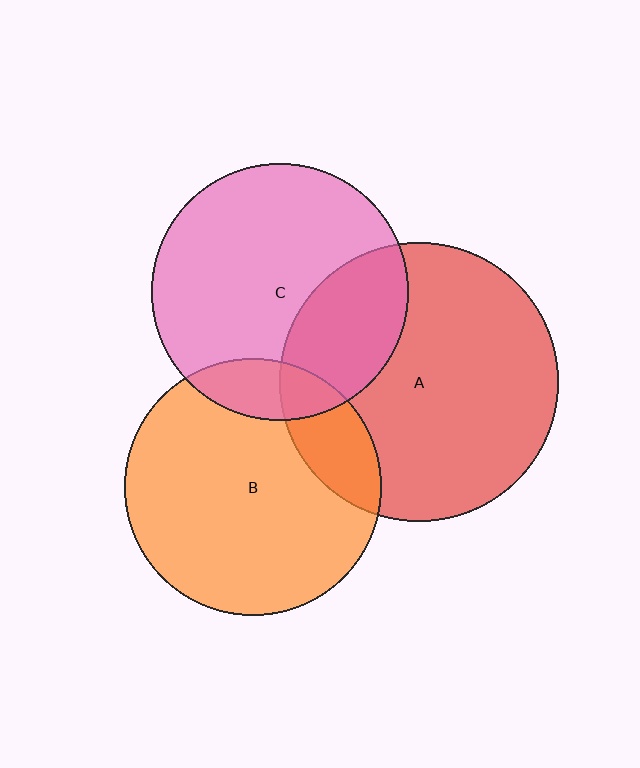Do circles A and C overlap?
Yes.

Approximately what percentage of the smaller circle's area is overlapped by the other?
Approximately 30%.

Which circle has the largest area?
Circle A (red).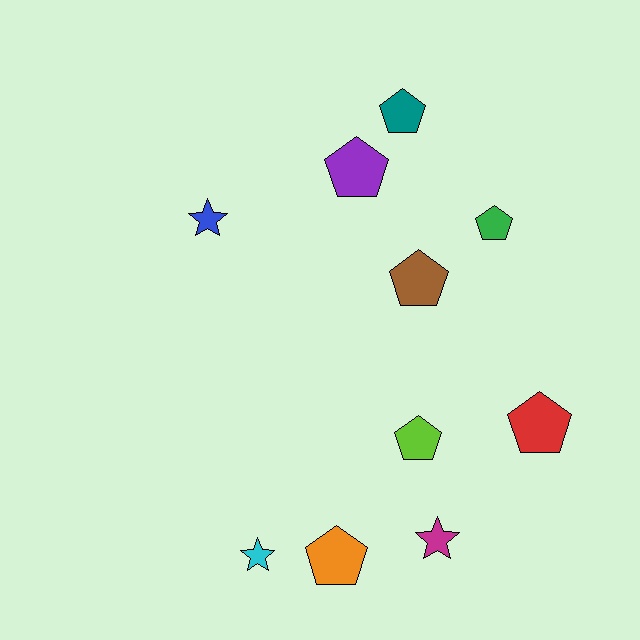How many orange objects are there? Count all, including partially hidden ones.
There is 1 orange object.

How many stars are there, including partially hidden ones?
There are 3 stars.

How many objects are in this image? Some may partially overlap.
There are 10 objects.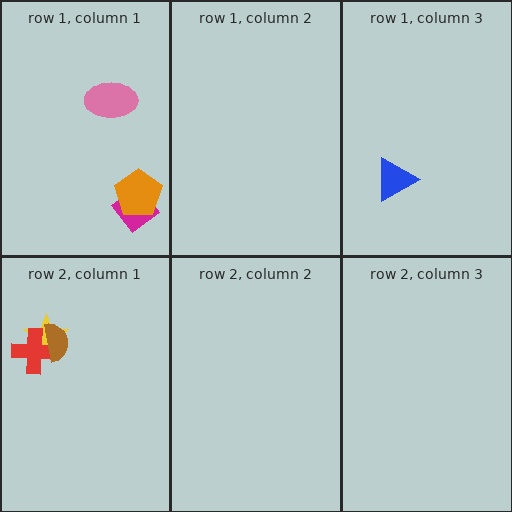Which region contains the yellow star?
The row 2, column 1 region.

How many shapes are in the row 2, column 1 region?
3.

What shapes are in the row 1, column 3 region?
The blue triangle.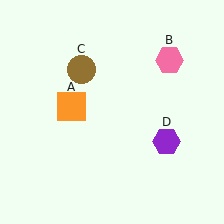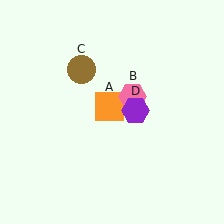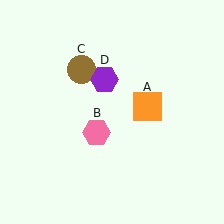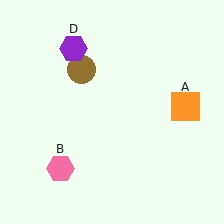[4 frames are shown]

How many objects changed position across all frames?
3 objects changed position: orange square (object A), pink hexagon (object B), purple hexagon (object D).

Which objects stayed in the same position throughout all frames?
Brown circle (object C) remained stationary.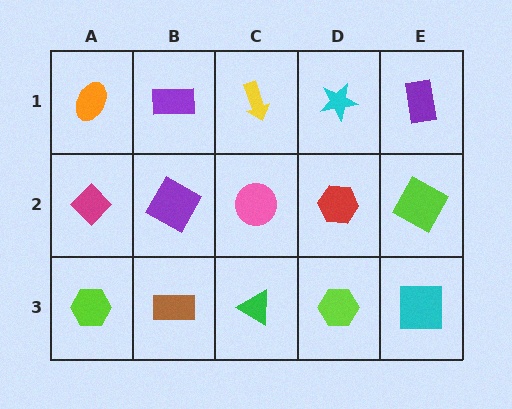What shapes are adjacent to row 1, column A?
A magenta diamond (row 2, column A), a purple rectangle (row 1, column B).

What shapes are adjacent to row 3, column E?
A lime square (row 2, column E), a lime hexagon (row 3, column D).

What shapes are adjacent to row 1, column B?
A purple square (row 2, column B), an orange ellipse (row 1, column A), a yellow arrow (row 1, column C).